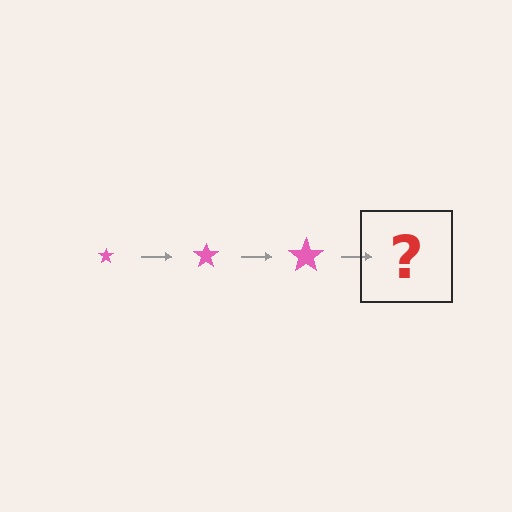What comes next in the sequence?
The next element should be a pink star, larger than the previous one.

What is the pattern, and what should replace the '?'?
The pattern is that the star gets progressively larger each step. The '?' should be a pink star, larger than the previous one.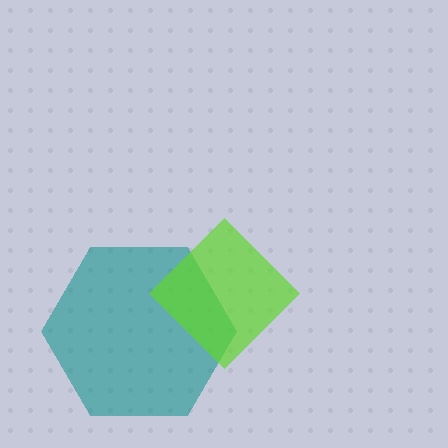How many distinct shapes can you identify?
There are 2 distinct shapes: a teal hexagon, a lime diamond.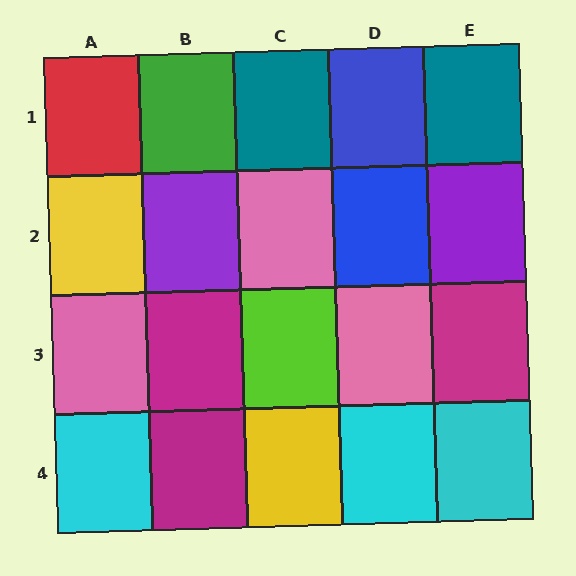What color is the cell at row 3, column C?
Lime.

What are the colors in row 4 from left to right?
Cyan, magenta, yellow, cyan, cyan.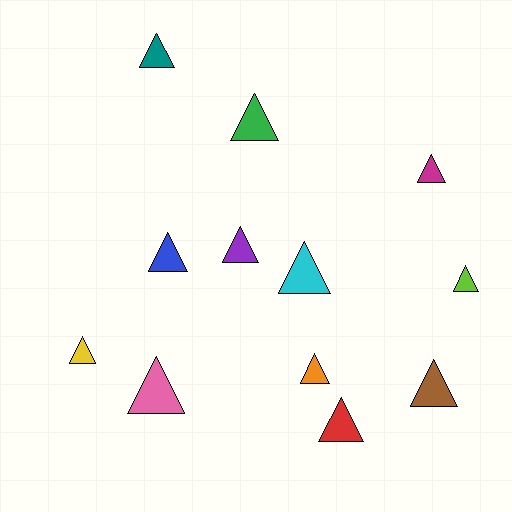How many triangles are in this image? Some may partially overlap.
There are 12 triangles.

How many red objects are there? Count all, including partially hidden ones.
There is 1 red object.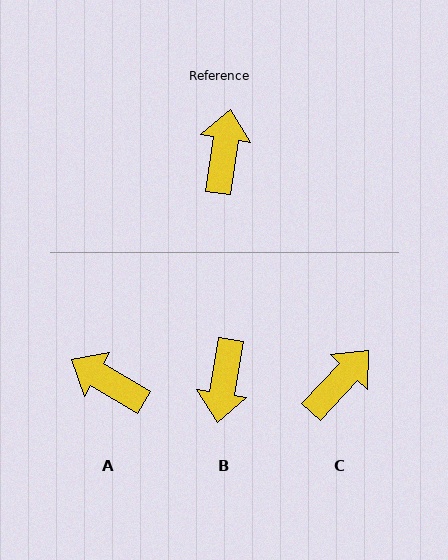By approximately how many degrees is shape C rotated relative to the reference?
Approximately 35 degrees clockwise.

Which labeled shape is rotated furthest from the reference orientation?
B, about 179 degrees away.